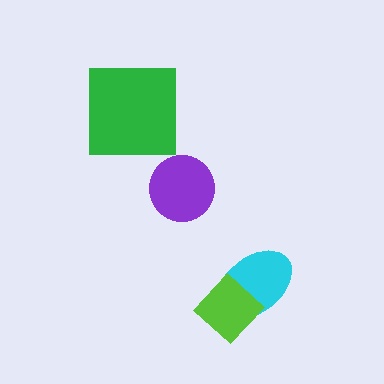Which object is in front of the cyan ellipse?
The lime diamond is in front of the cyan ellipse.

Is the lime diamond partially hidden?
No, no other shape covers it.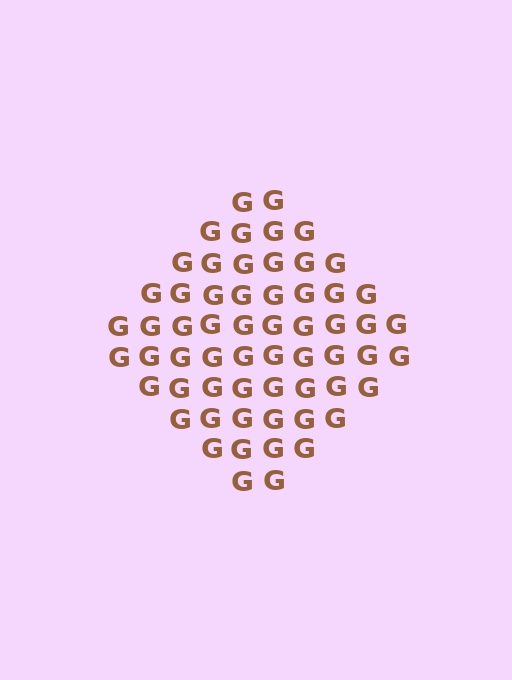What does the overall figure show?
The overall figure shows a diamond.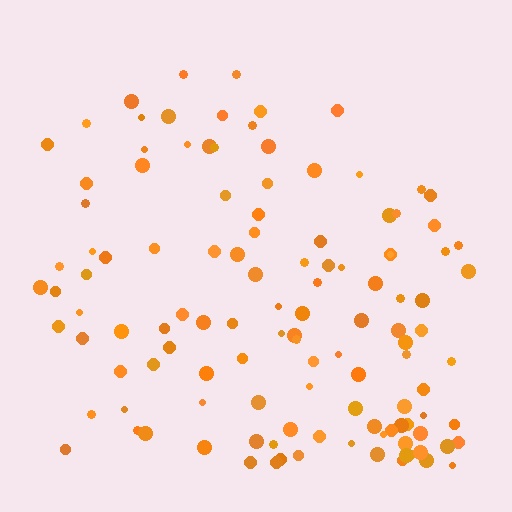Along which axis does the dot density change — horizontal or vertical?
Vertical.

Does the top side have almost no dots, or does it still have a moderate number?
Still a moderate number, just noticeably fewer than the bottom.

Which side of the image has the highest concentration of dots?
The bottom.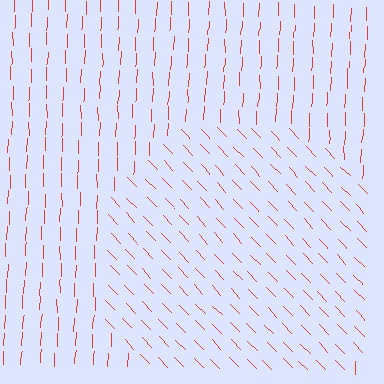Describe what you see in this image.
The image is filled with small red line segments. A circle region in the image has lines oriented differently from the surrounding lines, creating a visible texture boundary.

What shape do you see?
I see a circle.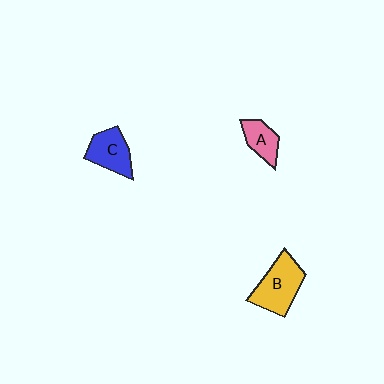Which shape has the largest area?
Shape B (yellow).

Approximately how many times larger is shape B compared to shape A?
Approximately 1.8 times.